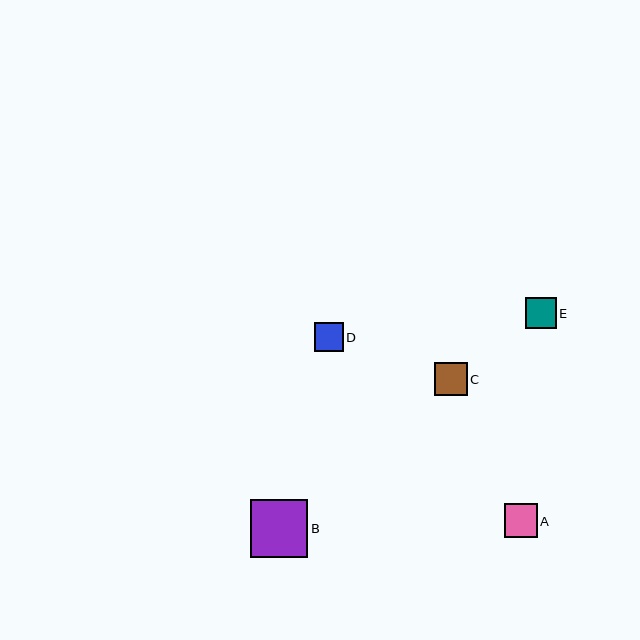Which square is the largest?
Square B is the largest with a size of approximately 58 pixels.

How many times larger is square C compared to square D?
Square C is approximately 1.1 times the size of square D.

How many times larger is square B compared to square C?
Square B is approximately 1.7 times the size of square C.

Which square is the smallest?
Square D is the smallest with a size of approximately 29 pixels.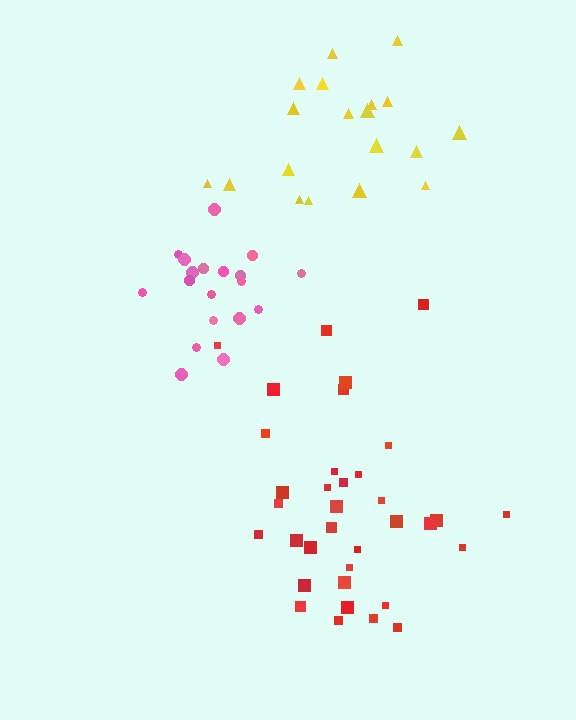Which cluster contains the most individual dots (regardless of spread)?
Red (35).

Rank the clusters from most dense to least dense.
pink, yellow, red.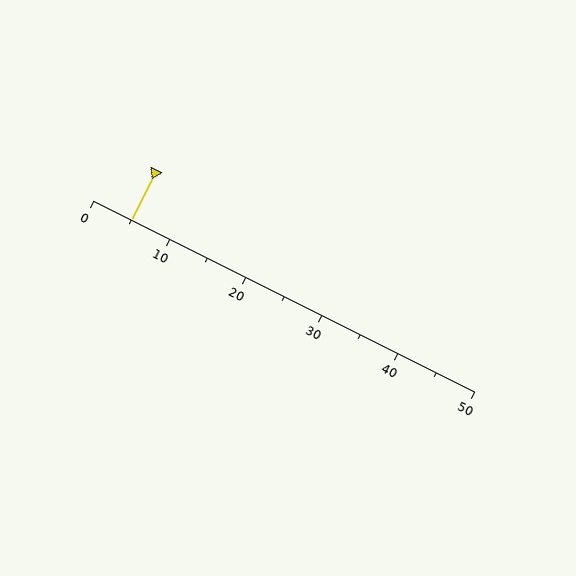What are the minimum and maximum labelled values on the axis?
The axis runs from 0 to 50.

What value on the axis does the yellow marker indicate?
The marker indicates approximately 5.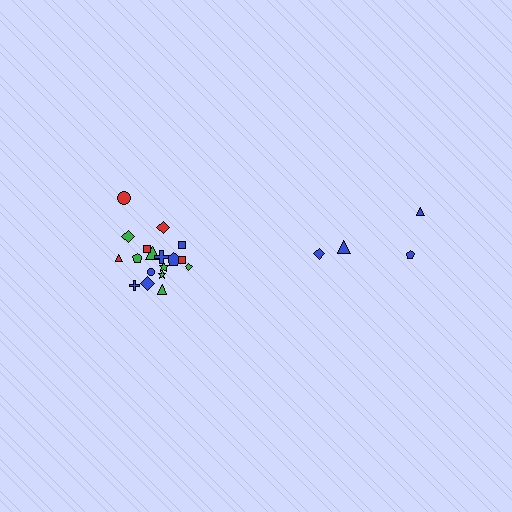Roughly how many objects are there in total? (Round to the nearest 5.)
Roughly 20 objects in total.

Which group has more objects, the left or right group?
The left group.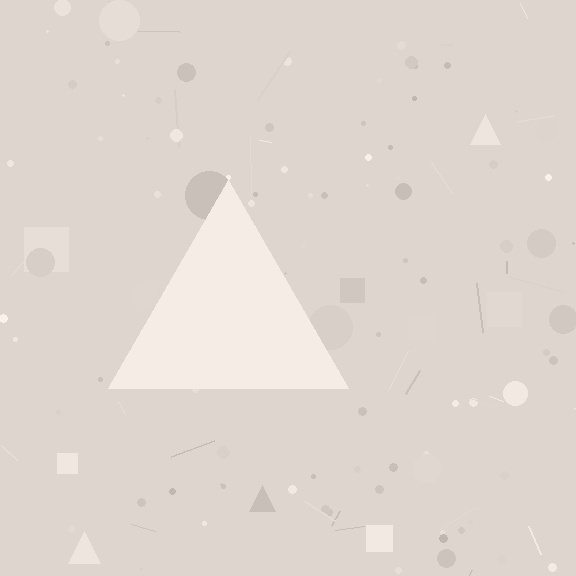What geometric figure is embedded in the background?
A triangle is embedded in the background.